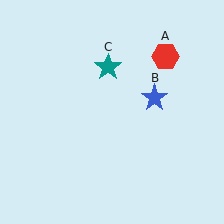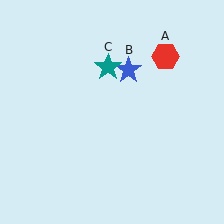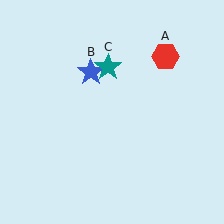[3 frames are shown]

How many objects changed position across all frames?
1 object changed position: blue star (object B).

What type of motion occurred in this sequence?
The blue star (object B) rotated counterclockwise around the center of the scene.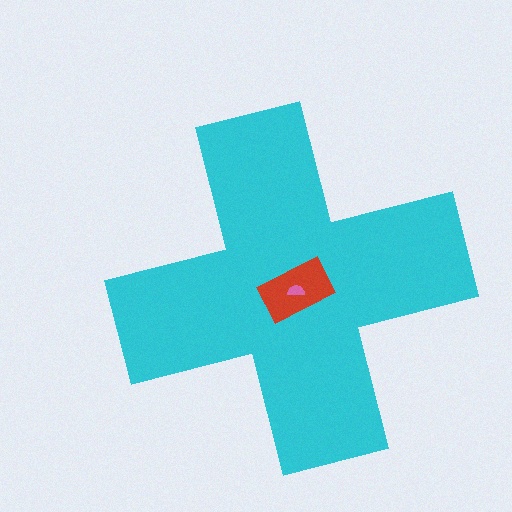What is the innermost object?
The pink semicircle.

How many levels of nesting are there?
3.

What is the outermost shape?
The cyan cross.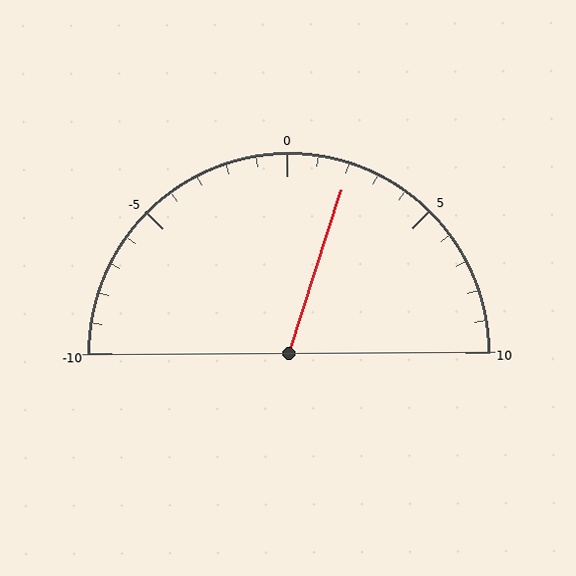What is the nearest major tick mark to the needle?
The nearest major tick mark is 0.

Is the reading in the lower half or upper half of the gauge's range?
The reading is in the upper half of the range (-10 to 10).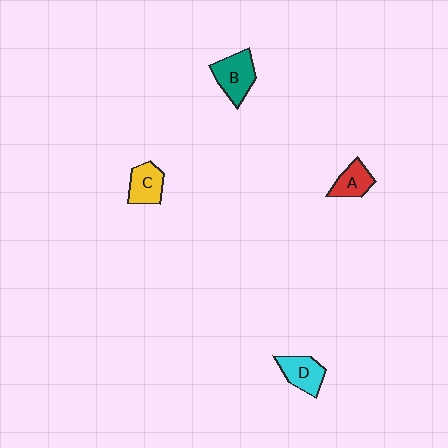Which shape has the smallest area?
Shape A (red).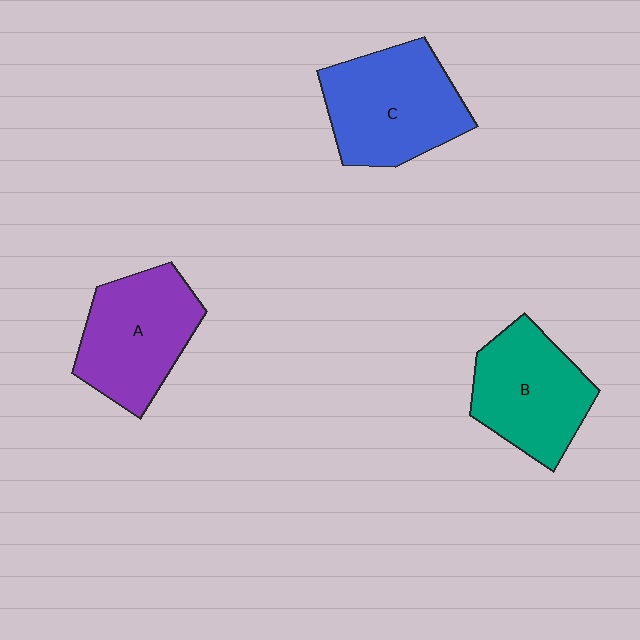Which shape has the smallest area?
Shape B (teal).